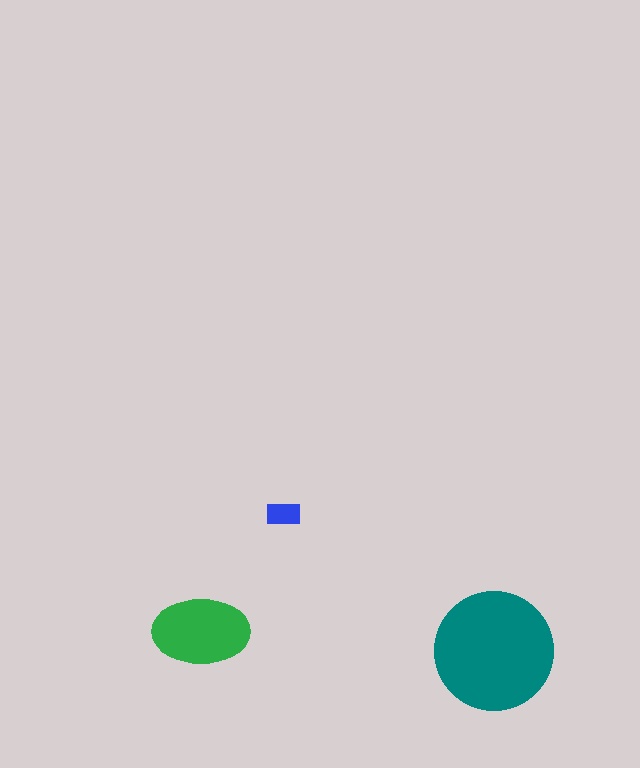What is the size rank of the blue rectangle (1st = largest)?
3rd.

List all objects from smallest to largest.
The blue rectangle, the green ellipse, the teal circle.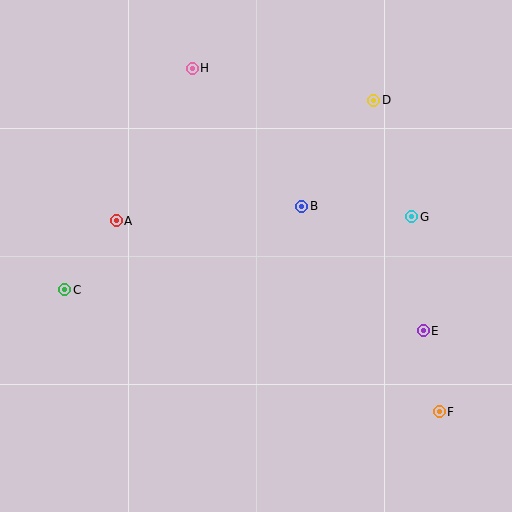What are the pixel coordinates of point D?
Point D is at (374, 100).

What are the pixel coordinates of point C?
Point C is at (65, 290).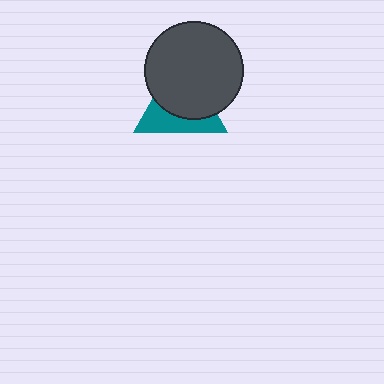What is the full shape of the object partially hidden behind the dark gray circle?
The partially hidden object is a teal triangle.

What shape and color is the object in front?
The object in front is a dark gray circle.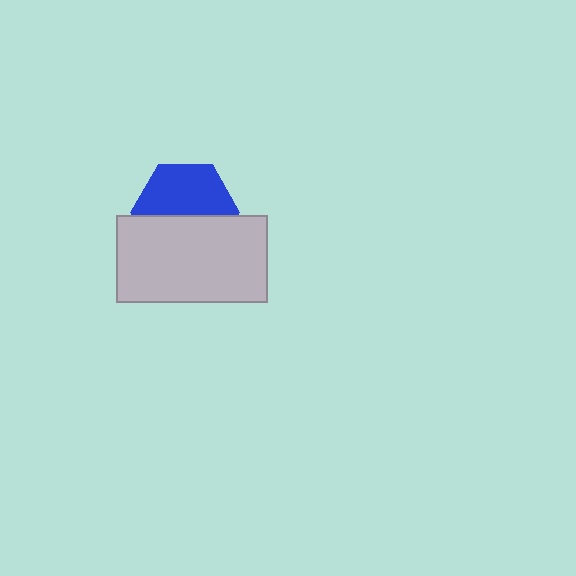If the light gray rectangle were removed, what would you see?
You would see the complete blue hexagon.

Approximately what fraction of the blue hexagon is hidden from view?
Roughly 45% of the blue hexagon is hidden behind the light gray rectangle.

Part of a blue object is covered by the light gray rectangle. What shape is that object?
It is a hexagon.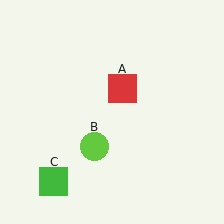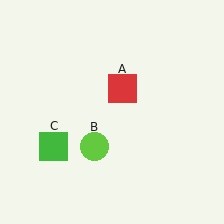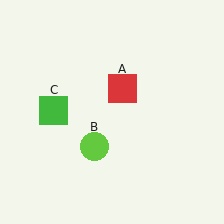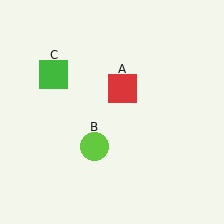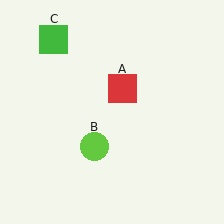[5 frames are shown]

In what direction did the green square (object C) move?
The green square (object C) moved up.